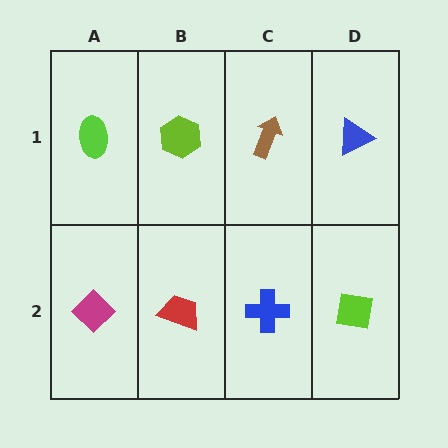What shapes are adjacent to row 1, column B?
A red trapezoid (row 2, column B), a lime ellipse (row 1, column A), a brown arrow (row 1, column C).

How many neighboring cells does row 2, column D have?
2.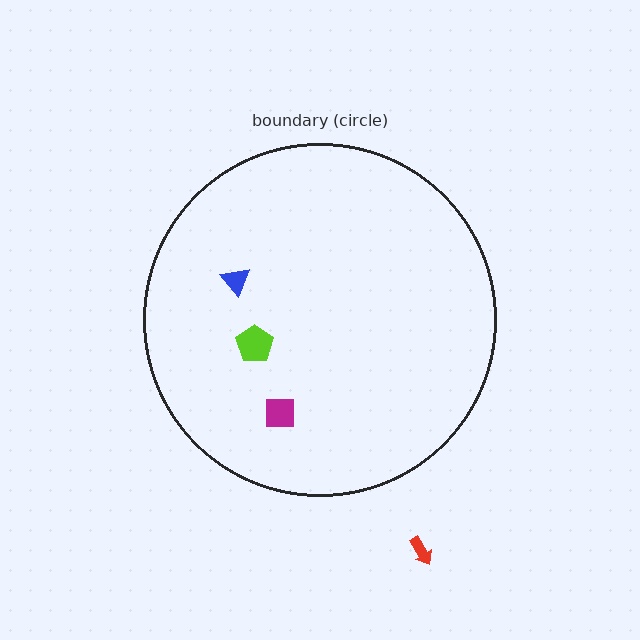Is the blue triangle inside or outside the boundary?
Inside.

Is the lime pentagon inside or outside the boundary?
Inside.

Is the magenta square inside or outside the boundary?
Inside.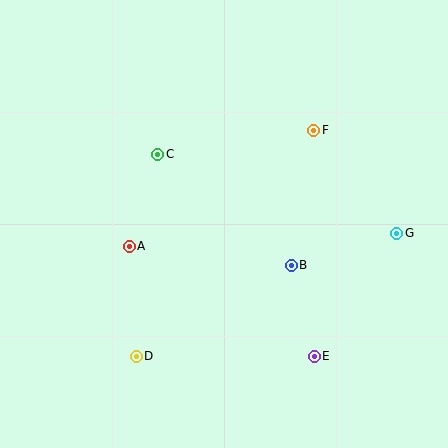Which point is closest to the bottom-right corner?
Point E is closest to the bottom-right corner.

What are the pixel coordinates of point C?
Point C is at (158, 154).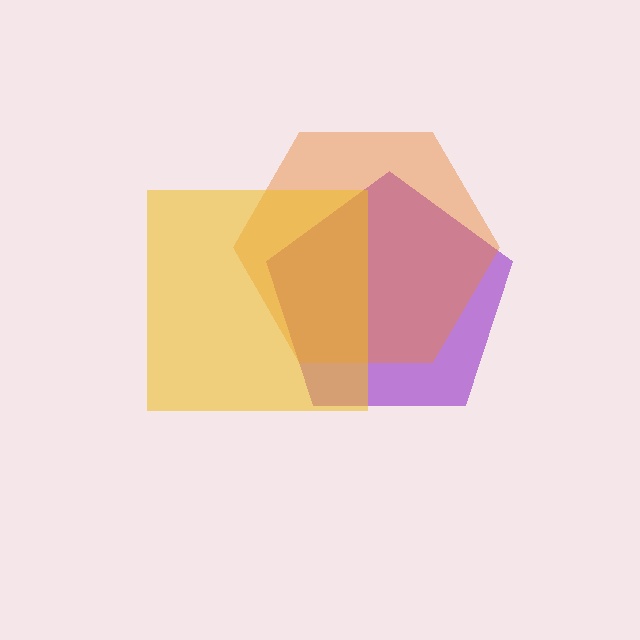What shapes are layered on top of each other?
The layered shapes are: a purple pentagon, an orange hexagon, a yellow square.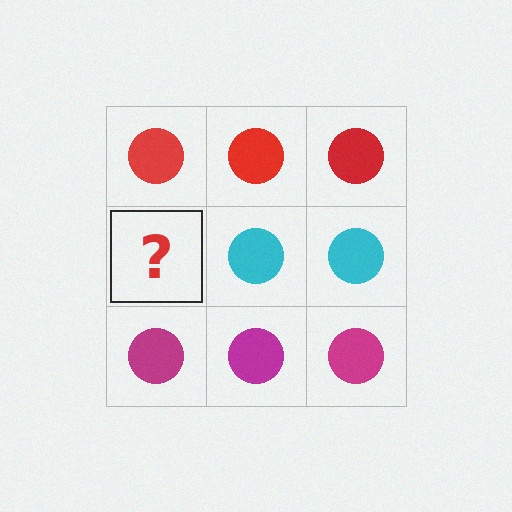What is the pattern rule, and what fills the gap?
The rule is that each row has a consistent color. The gap should be filled with a cyan circle.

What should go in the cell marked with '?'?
The missing cell should contain a cyan circle.